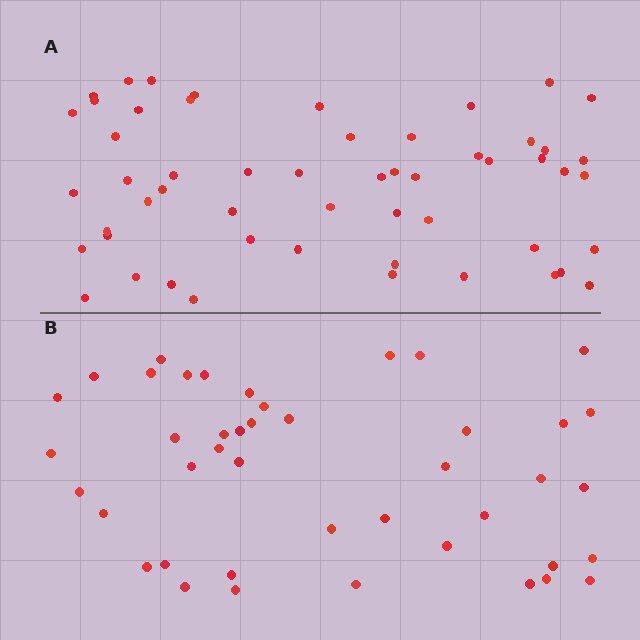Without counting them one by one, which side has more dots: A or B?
Region A (the top region) has more dots.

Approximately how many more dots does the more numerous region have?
Region A has roughly 12 or so more dots than region B.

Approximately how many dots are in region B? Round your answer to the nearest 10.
About 40 dots. (The exact count is 43, which rounds to 40.)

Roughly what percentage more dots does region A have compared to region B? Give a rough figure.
About 25% more.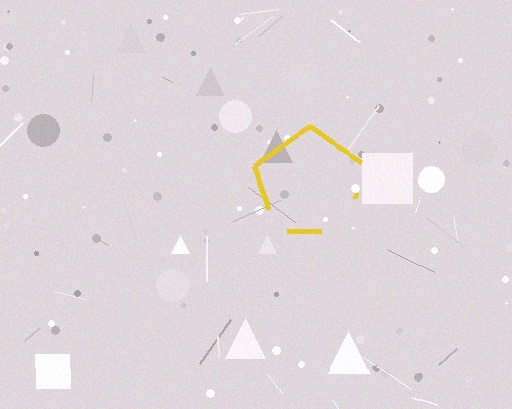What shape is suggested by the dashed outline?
The dashed outline suggests a pentagon.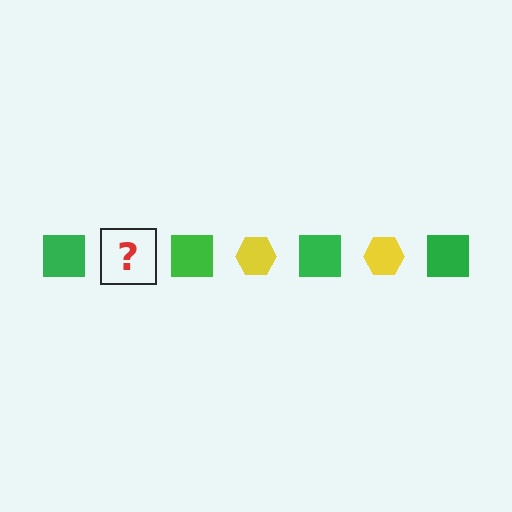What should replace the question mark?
The question mark should be replaced with a yellow hexagon.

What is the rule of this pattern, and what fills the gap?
The rule is that the pattern alternates between green square and yellow hexagon. The gap should be filled with a yellow hexagon.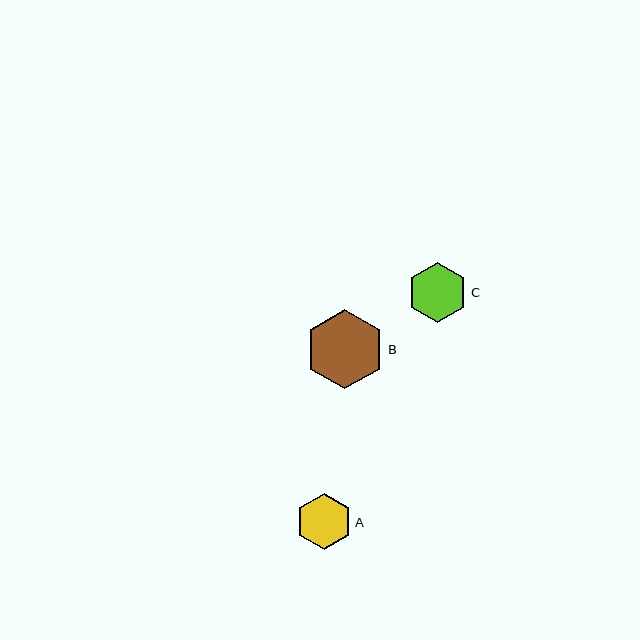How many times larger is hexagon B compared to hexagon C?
Hexagon B is approximately 1.3 times the size of hexagon C.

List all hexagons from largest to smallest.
From largest to smallest: B, C, A.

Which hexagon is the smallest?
Hexagon A is the smallest with a size of approximately 56 pixels.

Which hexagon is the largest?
Hexagon B is the largest with a size of approximately 80 pixels.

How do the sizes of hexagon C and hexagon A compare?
Hexagon C and hexagon A are approximately the same size.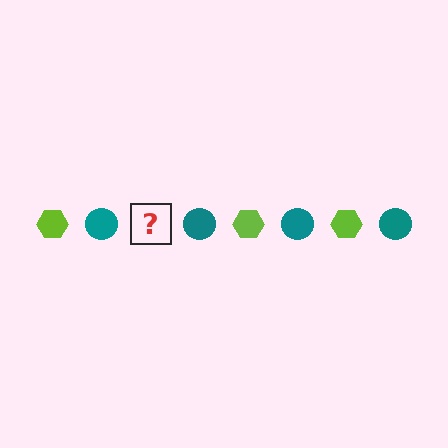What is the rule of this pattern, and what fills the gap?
The rule is that the pattern alternates between lime hexagon and teal circle. The gap should be filled with a lime hexagon.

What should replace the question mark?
The question mark should be replaced with a lime hexagon.